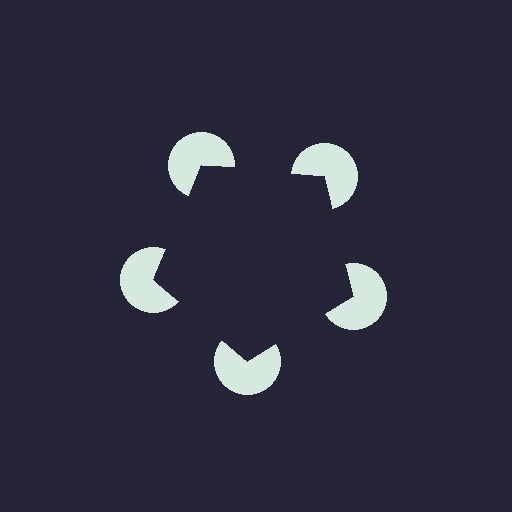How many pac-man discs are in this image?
There are 5 — one at each vertex of the illusory pentagon.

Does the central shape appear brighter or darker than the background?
It typically appears slightly darker than the background, even though no actual brightness change is drawn.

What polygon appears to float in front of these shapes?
An illusory pentagon — its edges are inferred from the aligned wedge cuts in the pac-man discs, not physically drawn.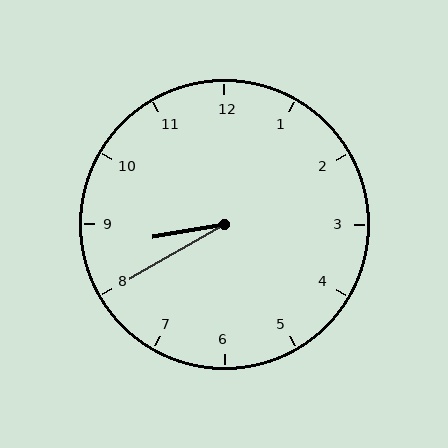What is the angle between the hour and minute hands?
Approximately 20 degrees.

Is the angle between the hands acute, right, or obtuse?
It is acute.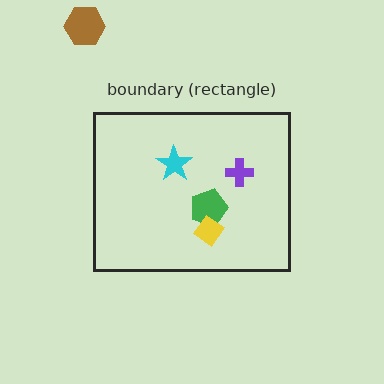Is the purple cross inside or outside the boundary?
Inside.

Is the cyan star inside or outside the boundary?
Inside.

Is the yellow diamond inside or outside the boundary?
Inside.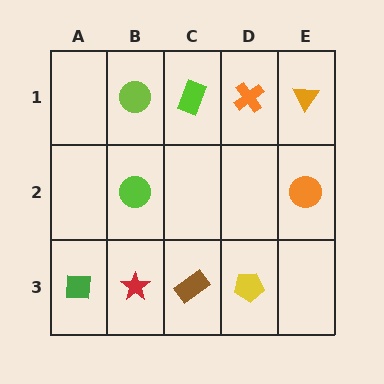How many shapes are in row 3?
4 shapes.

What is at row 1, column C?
A lime rectangle.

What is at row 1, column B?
A lime circle.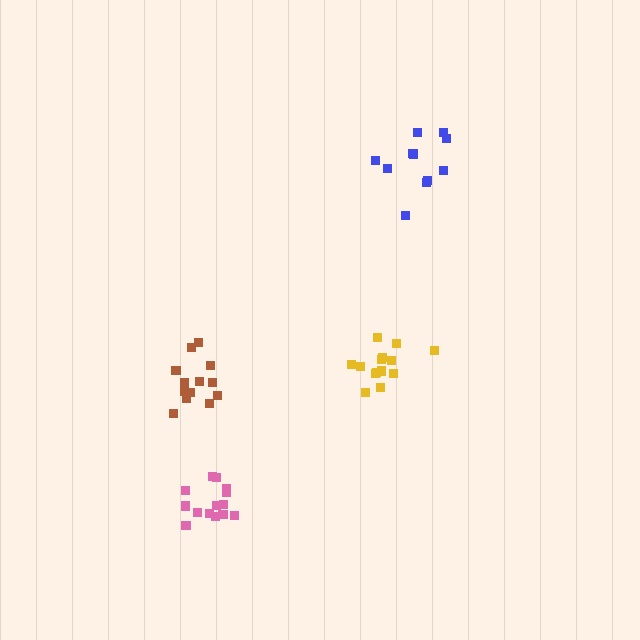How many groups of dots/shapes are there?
There are 4 groups.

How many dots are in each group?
Group 1: 13 dots, Group 2: 11 dots, Group 3: 14 dots, Group 4: 14 dots (52 total).